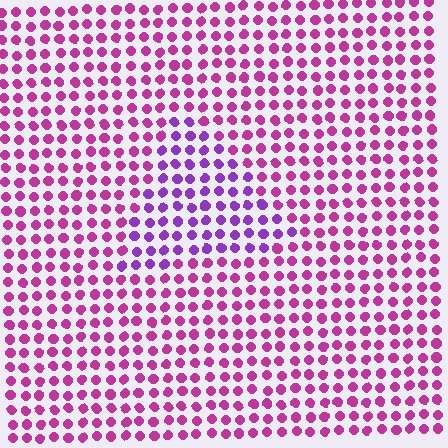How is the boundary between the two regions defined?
The boundary is defined purely by a slight shift in hue (about 37 degrees). Spacing, size, and orientation are identical on both sides.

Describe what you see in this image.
The image is filled with small magenta elements in a uniform arrangement. A triangle-shaped region is visible where the elements are tinted to a slightly different hue, forming a subtle color boundary.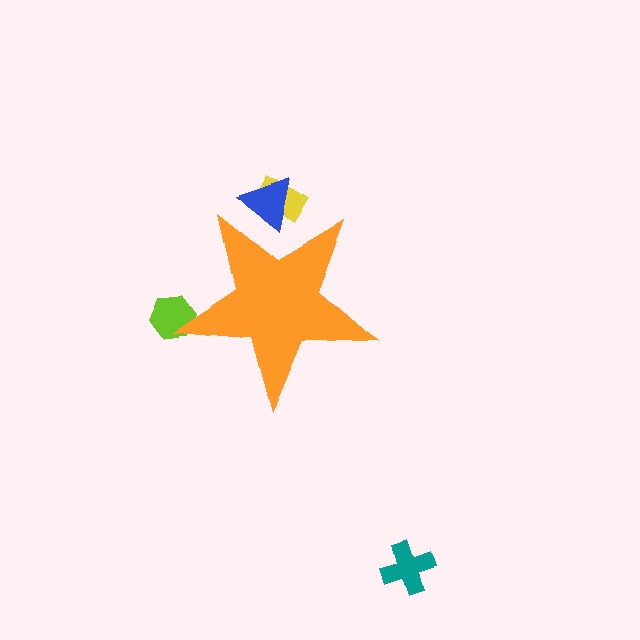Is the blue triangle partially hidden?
Yes, the blue triangle is partially hidden behind the orange star.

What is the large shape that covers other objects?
An orange star.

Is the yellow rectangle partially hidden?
Yes, the yellow rectangle is partially hidden behind the orange star.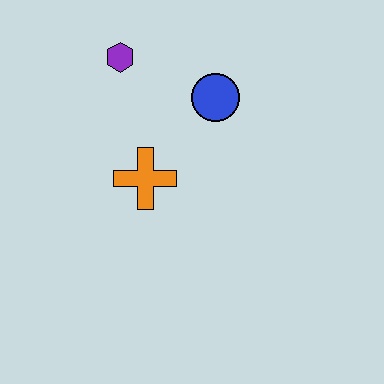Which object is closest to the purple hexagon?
The blue circle is closest to the purple hexagon.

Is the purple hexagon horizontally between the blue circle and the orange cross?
No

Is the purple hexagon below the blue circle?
No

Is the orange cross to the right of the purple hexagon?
Yes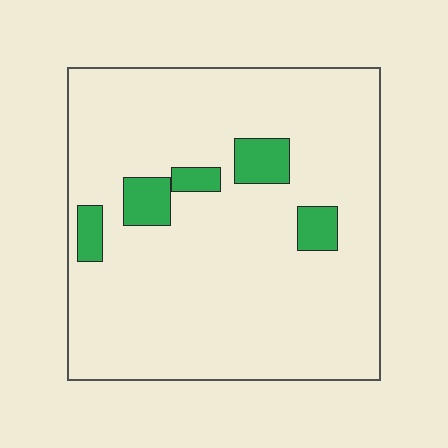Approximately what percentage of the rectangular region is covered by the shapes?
Approximately 10%.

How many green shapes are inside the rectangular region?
5.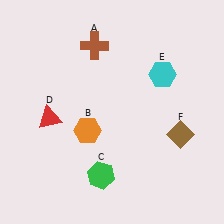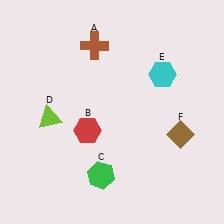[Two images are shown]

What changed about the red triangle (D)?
In Image 1, D is red. In Image 2, it changed to lime.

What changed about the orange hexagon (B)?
In Image 1, B is orange. In Image 2, it changed to red.